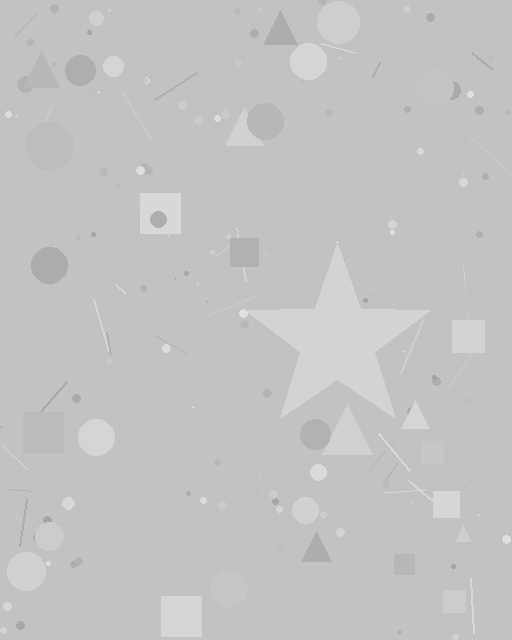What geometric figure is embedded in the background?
A star is embedded in the background.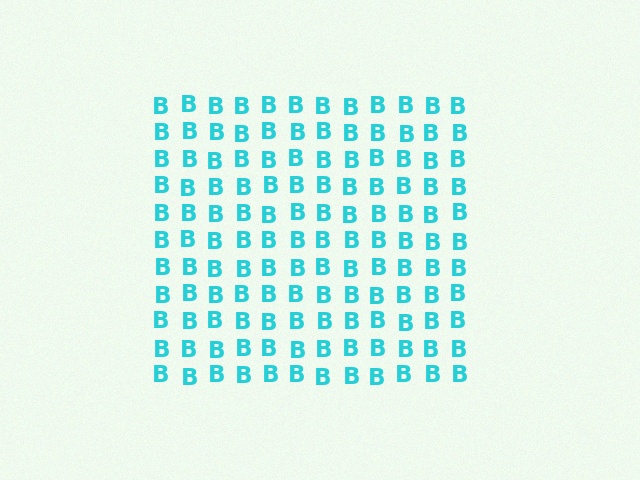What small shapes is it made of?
It is made of small letter B's.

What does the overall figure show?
The overall figure shows a square.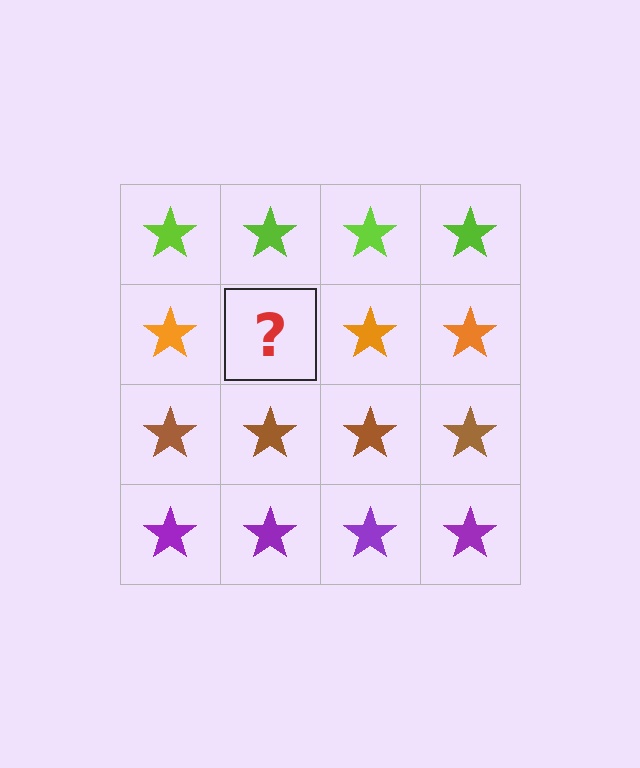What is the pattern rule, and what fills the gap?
The rule is that each row has a consistent color. The gap should be filled with an orange star.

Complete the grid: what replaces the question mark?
The question mark should be replaced with an orange star.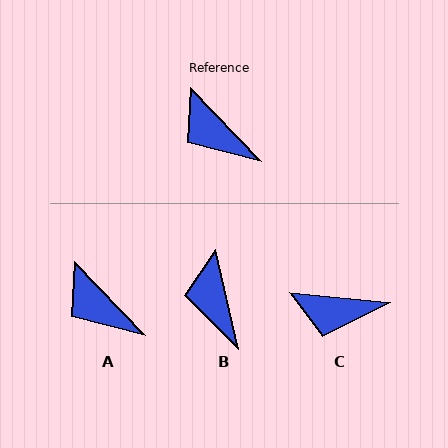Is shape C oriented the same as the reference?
No, it is off by about 40 degrees.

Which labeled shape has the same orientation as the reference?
A.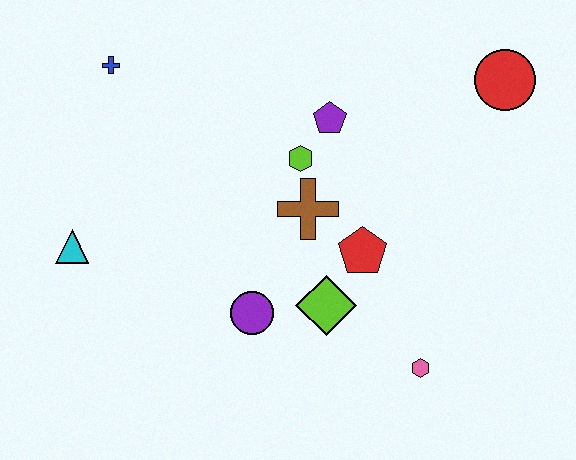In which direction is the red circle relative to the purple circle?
The red circle is to the right of the purple circle.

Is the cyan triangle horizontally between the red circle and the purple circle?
No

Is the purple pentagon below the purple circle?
No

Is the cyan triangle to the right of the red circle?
No